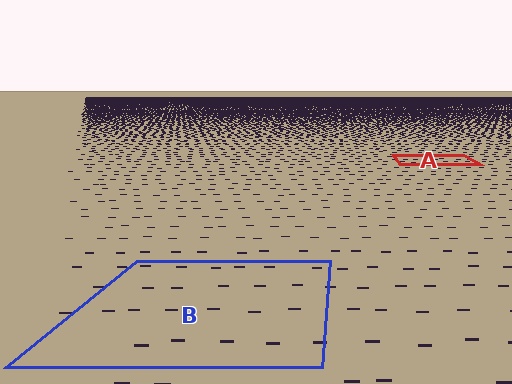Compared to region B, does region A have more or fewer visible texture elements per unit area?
Region A has more texture elements per unit area — they are packed more densely because it is farther away.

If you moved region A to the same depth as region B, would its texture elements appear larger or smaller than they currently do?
They would appear larger. At a closer depth, the same texture elements are projected at a bigger on-screen size.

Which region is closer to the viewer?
Region B is closer. The texture elements there are larger and more spread out.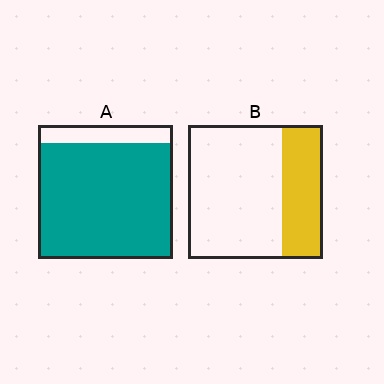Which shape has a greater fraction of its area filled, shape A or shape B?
Shape A.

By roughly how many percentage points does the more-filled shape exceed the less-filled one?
By roughly 55 percentage points (A over B).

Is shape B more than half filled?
No.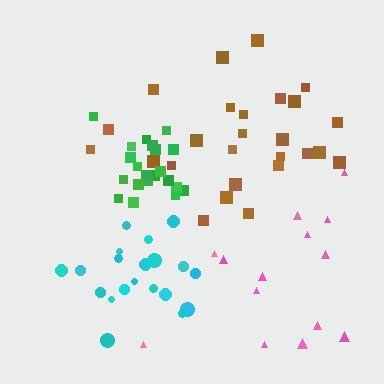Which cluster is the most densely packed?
Green.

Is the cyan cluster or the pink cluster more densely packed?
Cyan.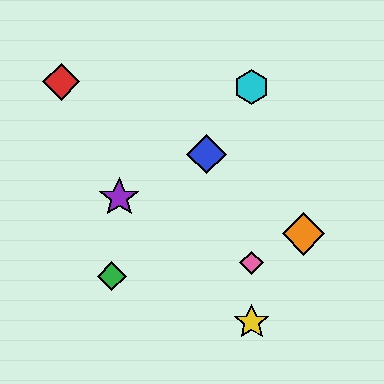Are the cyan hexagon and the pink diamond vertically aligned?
Yes, both are at x≈252.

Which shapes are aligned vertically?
The yellow star, the cyan hexagon, the pink diamond are aligned vertically.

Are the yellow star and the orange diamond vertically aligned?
No, the yellow star is at x≈252 and the orange diamond is at x≈303.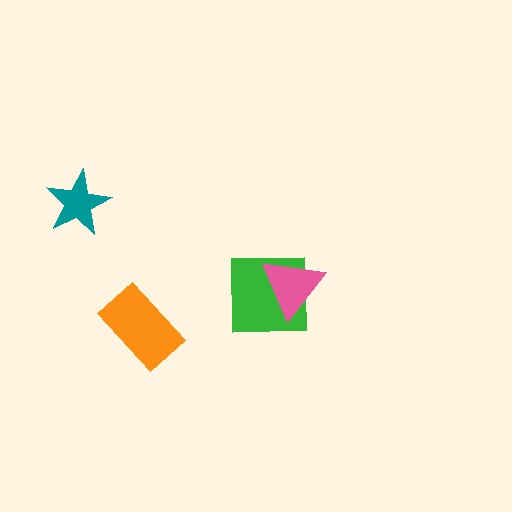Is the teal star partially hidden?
No, no other shape covers it.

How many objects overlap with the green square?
1 object overlaps with the green square.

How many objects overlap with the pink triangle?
1 object overlaps with the pink triangle.